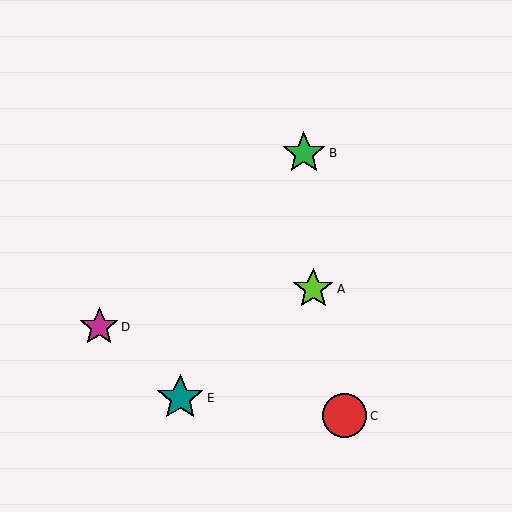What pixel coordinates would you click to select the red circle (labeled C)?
Click at (344, 416) to select the red circle C.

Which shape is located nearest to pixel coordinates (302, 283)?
The lime star (labeled A) at (313, 289) is nearest to that location.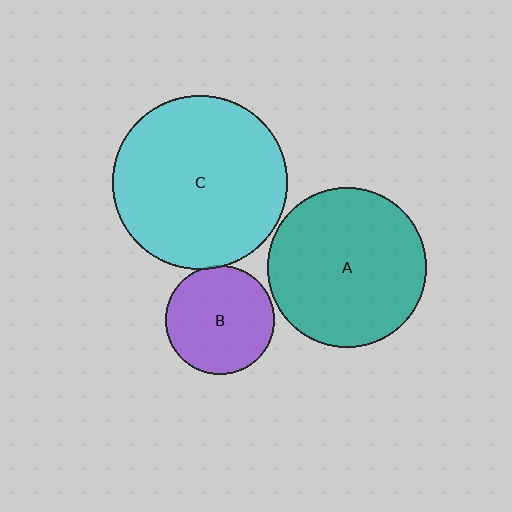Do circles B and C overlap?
Yes.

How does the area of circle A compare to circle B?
Approximately 2.1 times.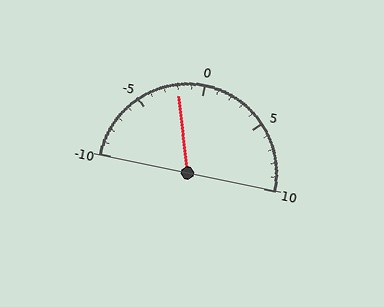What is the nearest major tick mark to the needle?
The nearest major tick mark is 0.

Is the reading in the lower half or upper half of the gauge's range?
The reading is in the lower half of the range (-10 to 10).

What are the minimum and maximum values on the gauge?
The gauge ranges from -10 to 10.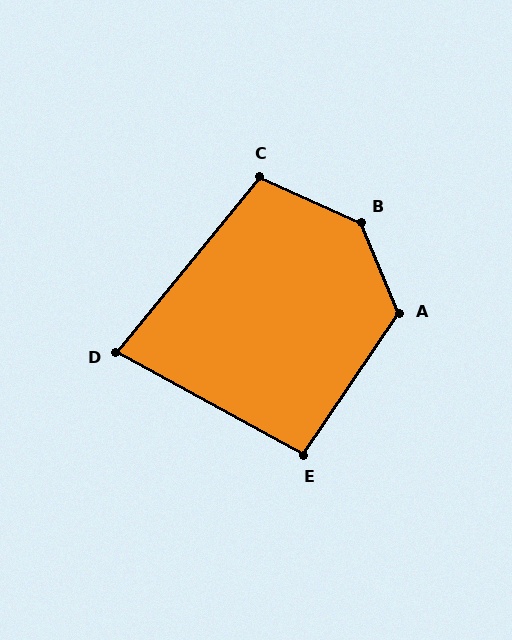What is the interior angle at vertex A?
Approximately 123 degrees (obtuse).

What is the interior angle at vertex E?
Approximately 95 degrees (obtuse).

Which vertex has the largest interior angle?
B, at approximately 137 degrees.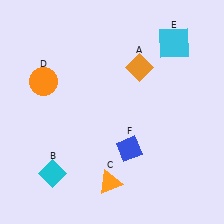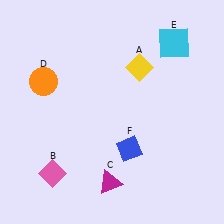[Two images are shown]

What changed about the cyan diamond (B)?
In Image 1, B is cyan. In Image 2, it changed to pink.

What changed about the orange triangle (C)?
In Image 1, C is orange. In Image 2, it changed to magenta.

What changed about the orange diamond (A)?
In Image 1, A is orange. In Image 2, it changed to yellow.